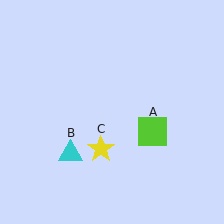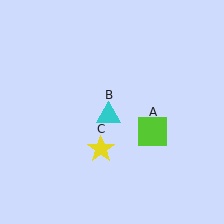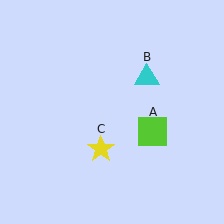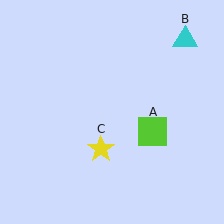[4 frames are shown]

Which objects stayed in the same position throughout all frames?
Lime square (object A) and yellow star (object C) remained stationary.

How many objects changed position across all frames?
1 object changed position: cyan triangle (object B).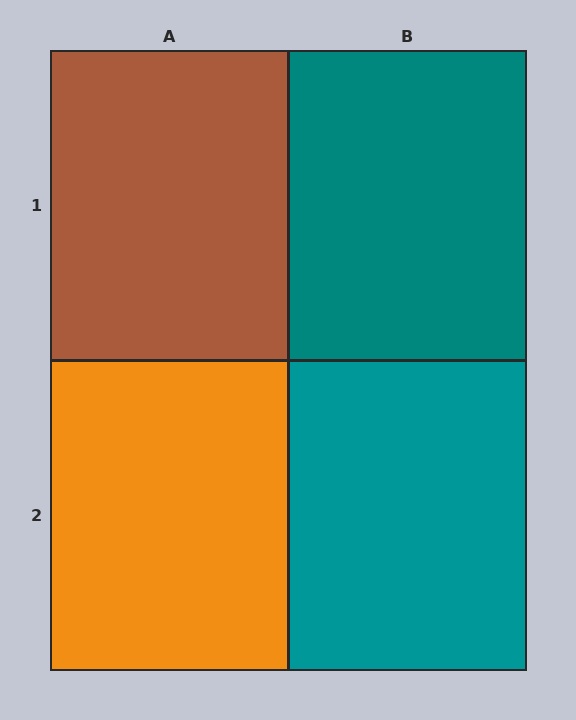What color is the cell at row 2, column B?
Teal.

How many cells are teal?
2 cells are teal.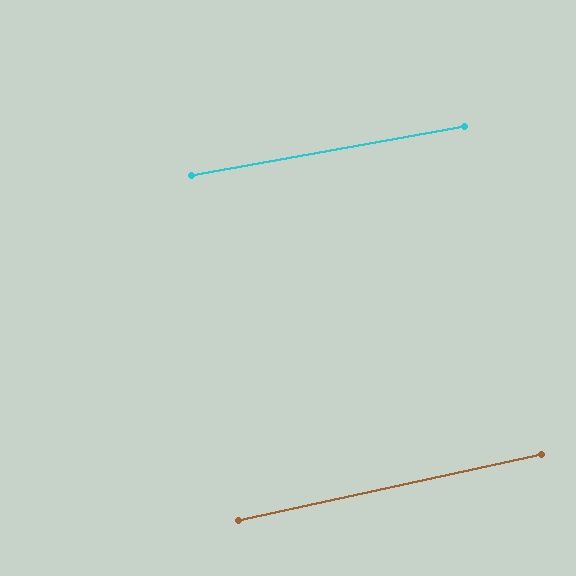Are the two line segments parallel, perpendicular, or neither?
Parallel — their directions differ by only 1.9°.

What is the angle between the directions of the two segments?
Approximately 2 degrees.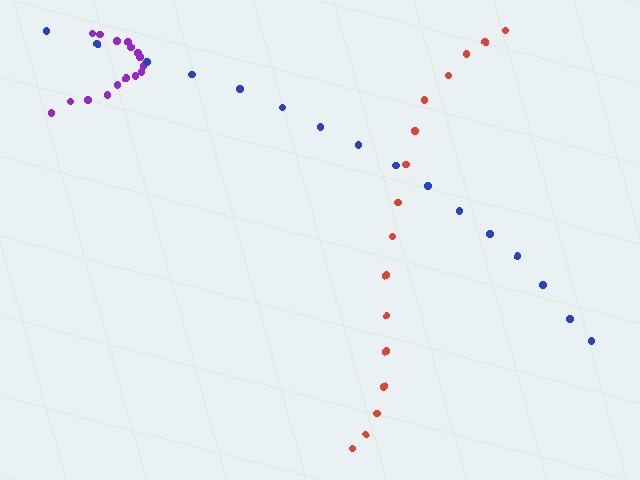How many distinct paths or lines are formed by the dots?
There are 3 distinct paths.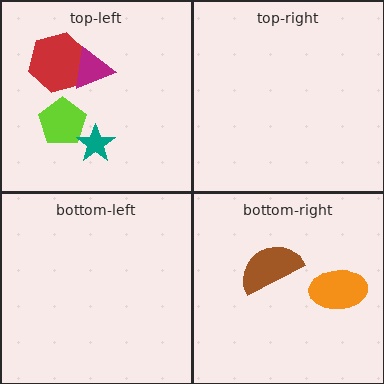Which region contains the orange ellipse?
The bottom-right region.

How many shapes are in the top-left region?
4.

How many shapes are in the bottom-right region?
2.